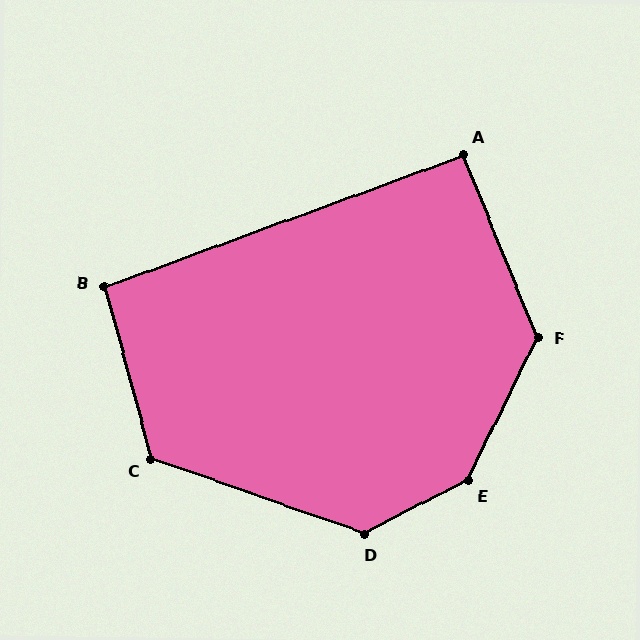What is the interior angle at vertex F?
Approximately 132 degrees (obtuse).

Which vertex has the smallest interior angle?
A, at approximately 92 degrees.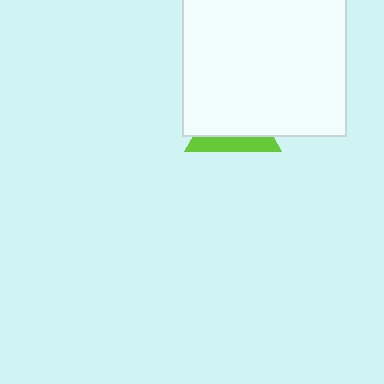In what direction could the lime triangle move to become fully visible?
The lime triangle could move down. That would shift it out from behind the white square entirely.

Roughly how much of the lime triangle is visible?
A small part of it is visible (roughly 30%).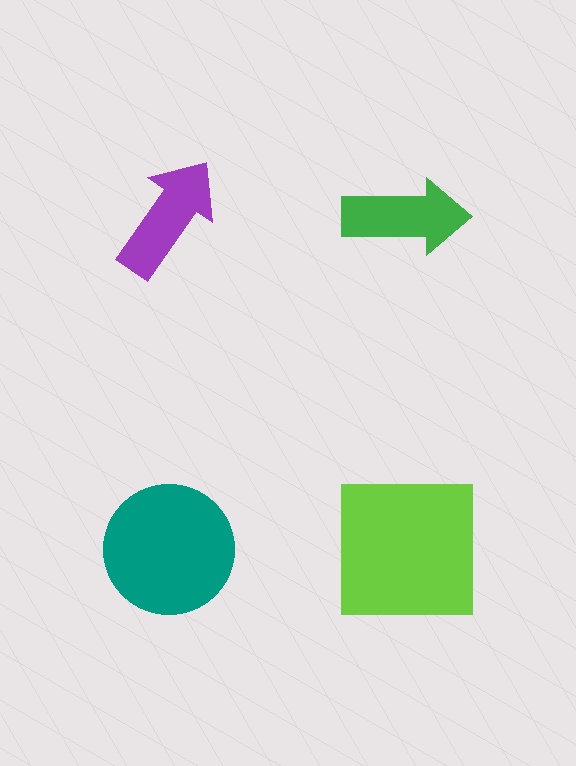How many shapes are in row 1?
2 shapes.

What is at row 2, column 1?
A teal circle.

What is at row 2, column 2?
A lime square.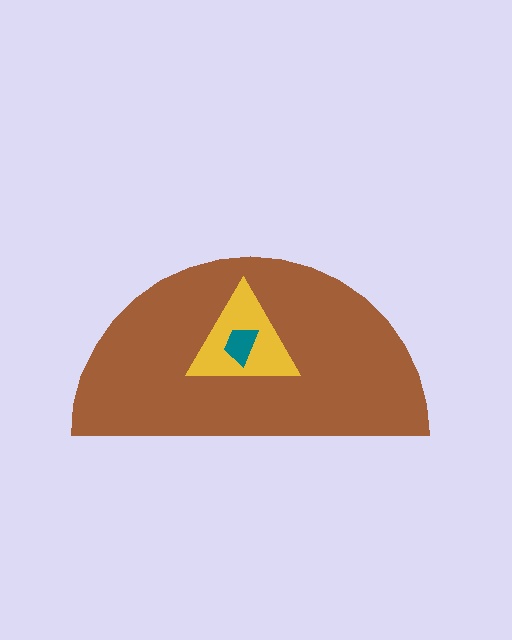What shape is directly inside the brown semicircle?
The yellow triangle.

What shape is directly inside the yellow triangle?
The teal trapezoid.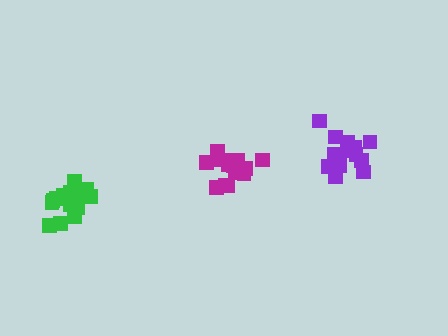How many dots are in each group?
Group 1: 14 dots, Group 2: 15 dots, Group 3: 16 dots (45 total).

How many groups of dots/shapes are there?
There are 3 groups.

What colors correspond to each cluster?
The clusters are colored: purple, magenta, green.